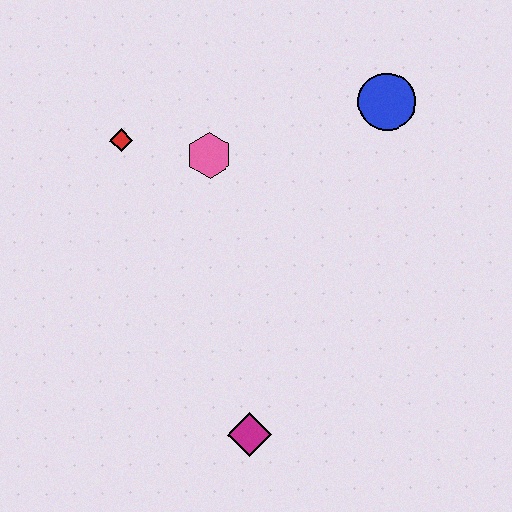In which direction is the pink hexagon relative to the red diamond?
The pink hexagon is to the right of the red diamond.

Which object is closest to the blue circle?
The pink hexagon is closest to the blue circle.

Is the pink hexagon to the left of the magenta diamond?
Yes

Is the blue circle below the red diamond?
No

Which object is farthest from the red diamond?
The magenta diamond is farthest from the red diamond.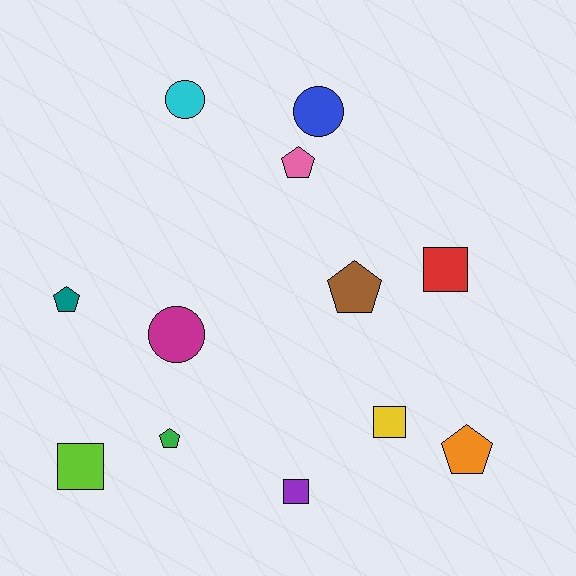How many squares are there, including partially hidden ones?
There are 4 squares.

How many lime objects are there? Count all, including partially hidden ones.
There is 1 lime object.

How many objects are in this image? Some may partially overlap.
There are 12 objects.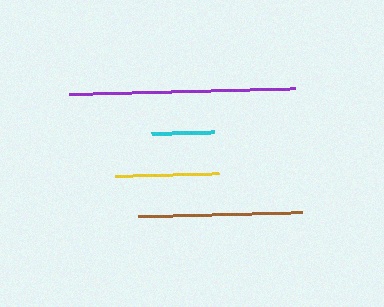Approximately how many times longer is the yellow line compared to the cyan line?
The yellow line is approximately 1.7 times the length of the cyan line.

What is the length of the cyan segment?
The cyan segment is approximately 63 pixels long.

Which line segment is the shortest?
The cyan line is the shortest at approximately 63 pixels.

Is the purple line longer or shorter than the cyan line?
The purple line is longer than the cyan line.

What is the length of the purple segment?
The purple segment is approximately 226 pixels long.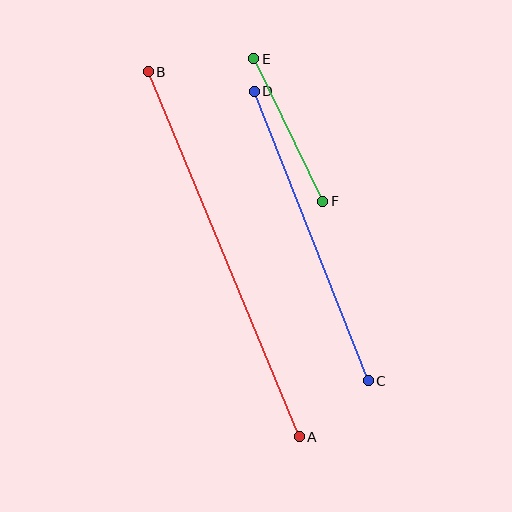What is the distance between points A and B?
The distance is approximately 395 pixels.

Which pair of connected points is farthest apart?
Points A and B are farthest apart.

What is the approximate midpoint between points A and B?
The midpoint is at approximately (224, 254) pixels.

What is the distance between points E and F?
The distance is approximately 158 pixels.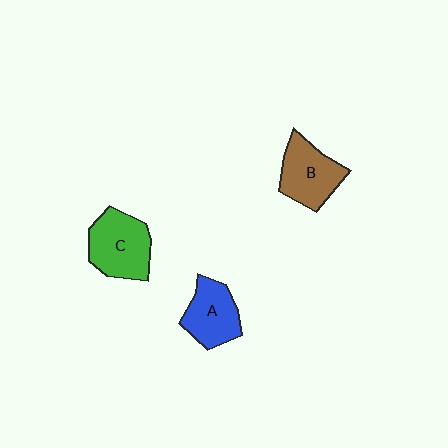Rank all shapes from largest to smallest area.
From largest to smallest: C (green), B (brown), A (blue).